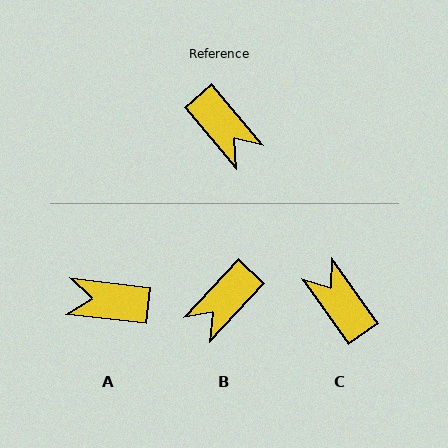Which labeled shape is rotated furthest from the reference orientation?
C, about 175 degrees away.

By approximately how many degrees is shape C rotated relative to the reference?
Approximately 175 degrees counter-clockwise.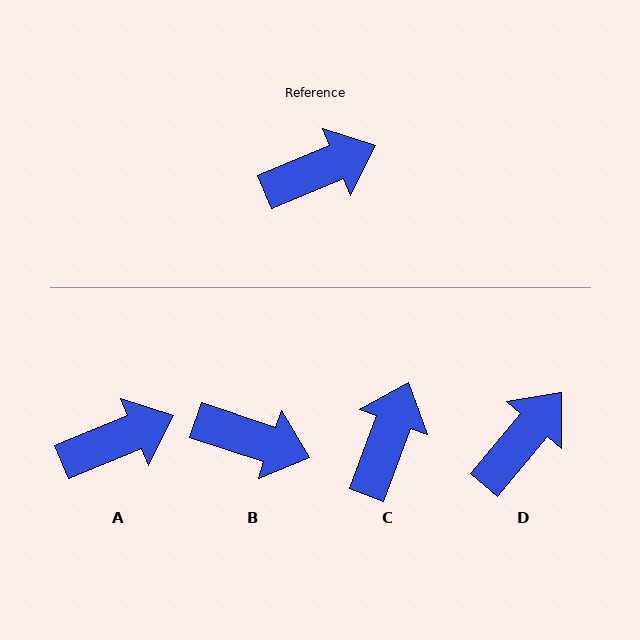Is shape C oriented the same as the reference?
No, it is off by about 47 degrees.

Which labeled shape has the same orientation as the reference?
A.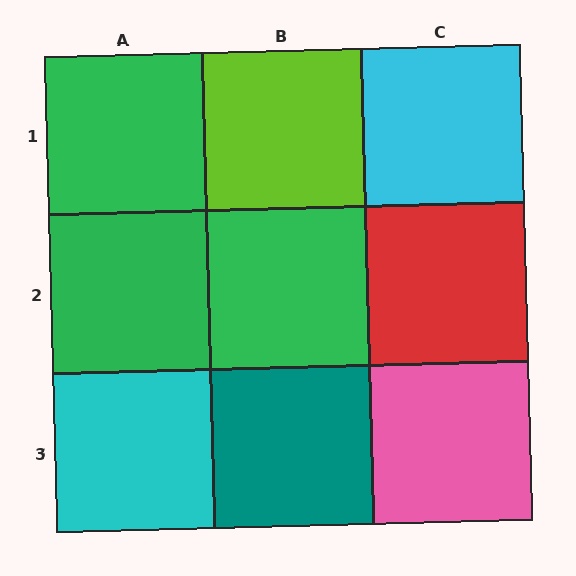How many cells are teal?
1 cell is teal.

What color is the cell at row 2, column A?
Green.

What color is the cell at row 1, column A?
Green.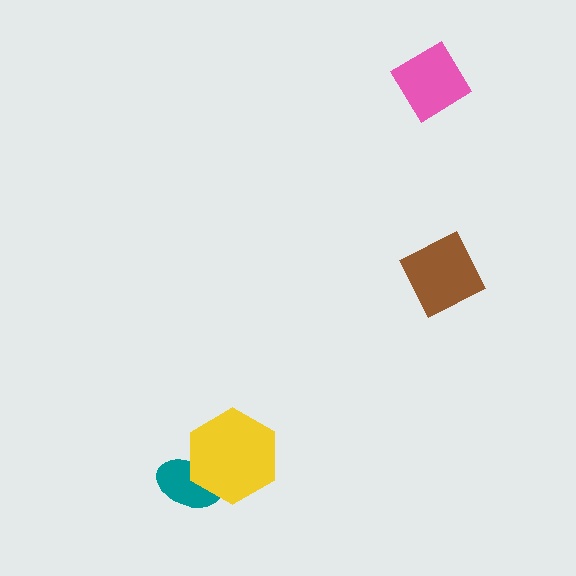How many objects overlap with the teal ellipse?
1 object overlaps with the teal ellipse.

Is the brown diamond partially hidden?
No, no other shape covers it.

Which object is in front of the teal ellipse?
The yellow hexagon is in front of the teal ellipse.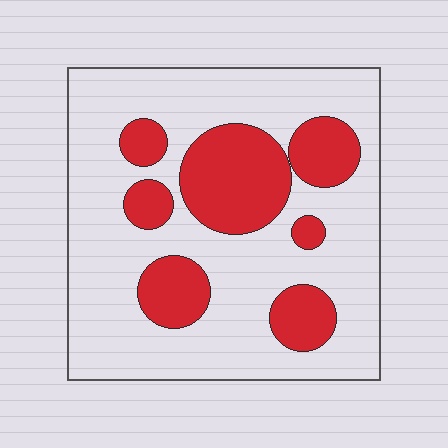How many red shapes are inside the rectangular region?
7.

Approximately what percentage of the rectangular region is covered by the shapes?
Approximately 25%.